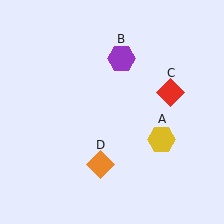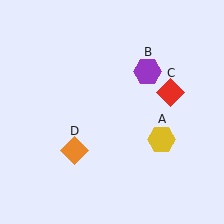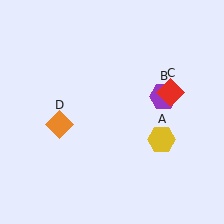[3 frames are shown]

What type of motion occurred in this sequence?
The purple hexagon (object B), orange diamond (object D) rotated clockwise around the center of the scene.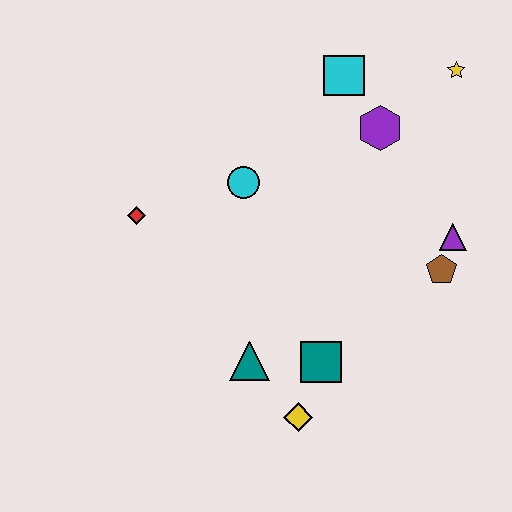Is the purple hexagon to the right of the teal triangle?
Yes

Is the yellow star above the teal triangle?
Yes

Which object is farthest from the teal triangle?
The yellow star is farthest from the teal triangle.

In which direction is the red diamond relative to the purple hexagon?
The red diamond is to the left of the purple hexagon.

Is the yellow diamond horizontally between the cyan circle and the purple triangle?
Yes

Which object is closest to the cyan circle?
The red diamond is closest to the cyan circle.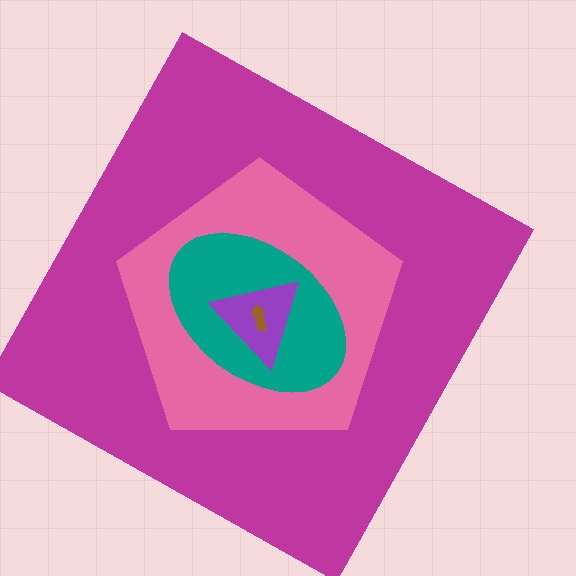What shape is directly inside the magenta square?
The pink pentagon.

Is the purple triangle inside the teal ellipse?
Yes.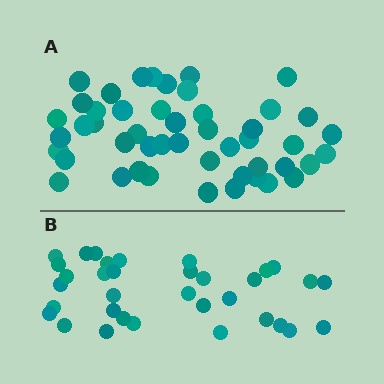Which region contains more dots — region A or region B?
Region A (the top region) has more dots.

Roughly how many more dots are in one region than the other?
Region A has approximately 15 more dots than region B.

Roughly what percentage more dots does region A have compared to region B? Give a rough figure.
About 40% more.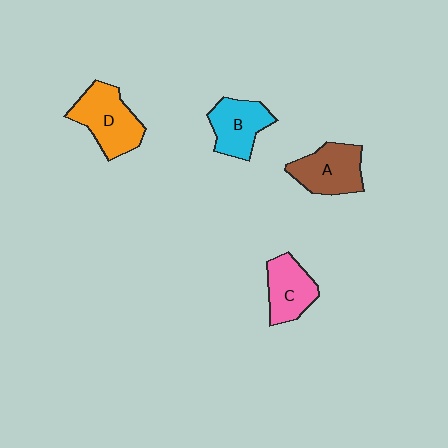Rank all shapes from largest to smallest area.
From largest to smallest: D (orange), A (brown), B (cyan), C (pink).